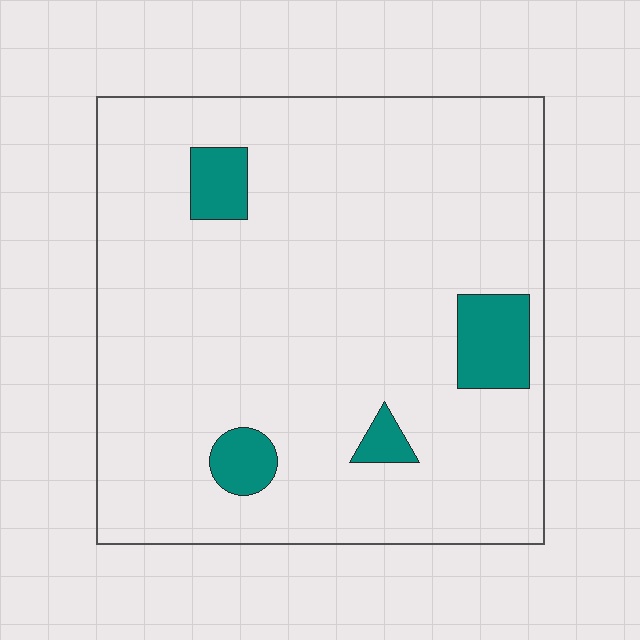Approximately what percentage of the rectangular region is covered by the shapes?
Approximately 10%.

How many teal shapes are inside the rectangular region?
4.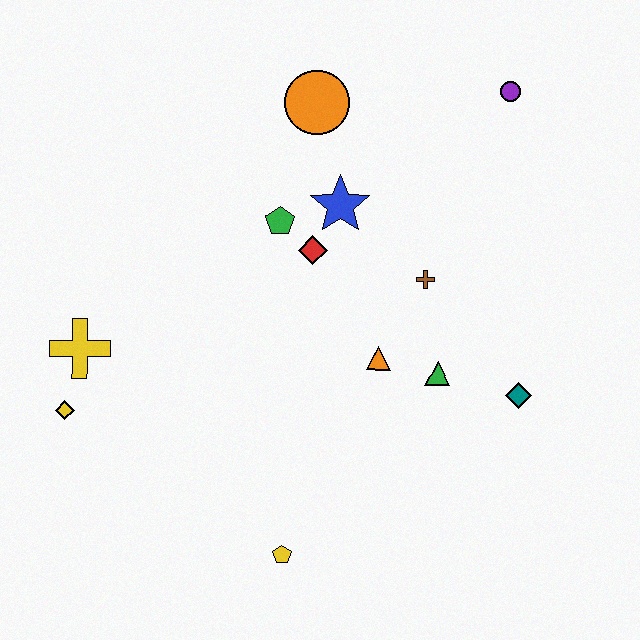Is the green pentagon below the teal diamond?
No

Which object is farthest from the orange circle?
The yellow pentagon is farthest from the orange circle.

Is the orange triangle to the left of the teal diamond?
Yes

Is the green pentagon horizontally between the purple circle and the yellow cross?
Yes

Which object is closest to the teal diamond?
The green triangle is closest to the teal diamond.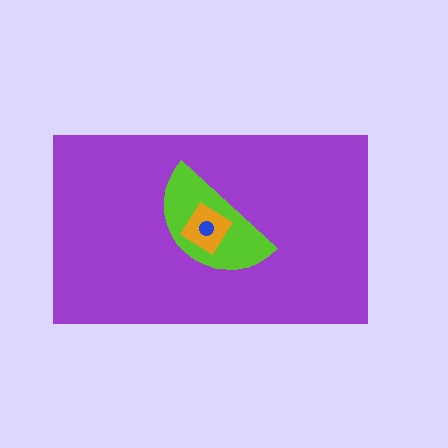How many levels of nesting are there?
4.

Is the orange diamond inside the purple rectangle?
Yes.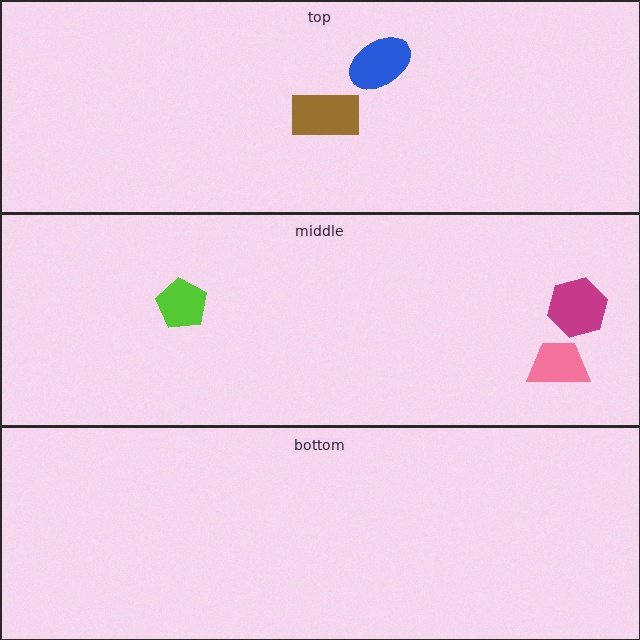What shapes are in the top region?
The blue ellipse, the brown rectangle.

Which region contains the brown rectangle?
The top region.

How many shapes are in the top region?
2.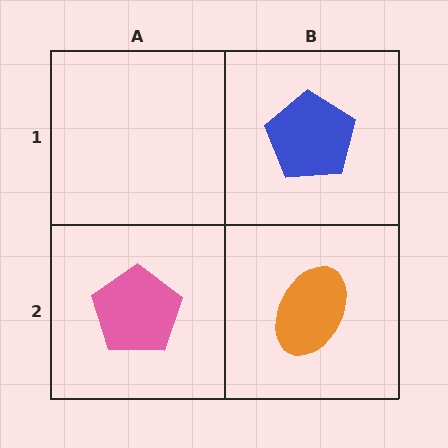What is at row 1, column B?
A blue pentagon.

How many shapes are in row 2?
2 shapes.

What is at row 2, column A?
A pink pentagon.